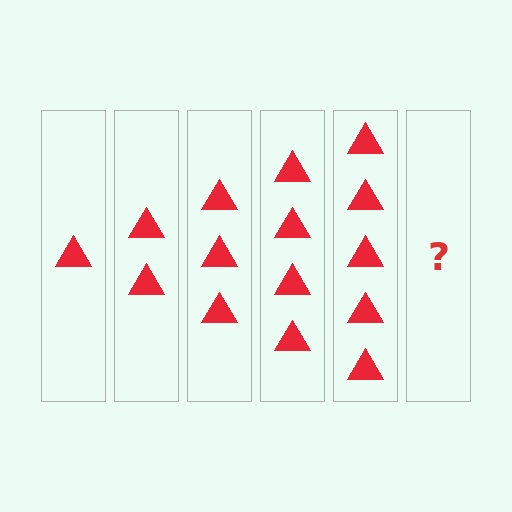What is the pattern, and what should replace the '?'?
The pattern is that each step adds one more triangle. The '?' should be 6 triangles.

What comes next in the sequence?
The next element should be 6 triangles.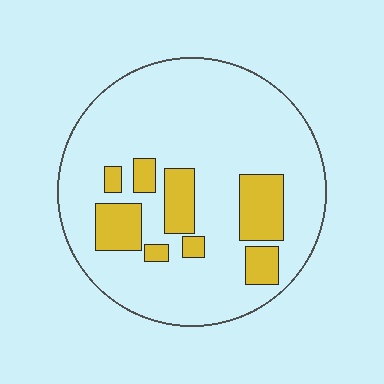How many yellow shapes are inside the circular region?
8.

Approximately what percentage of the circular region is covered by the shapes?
Approximately 20%.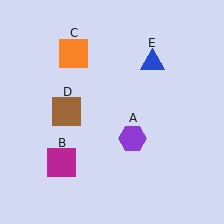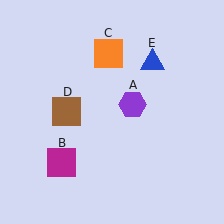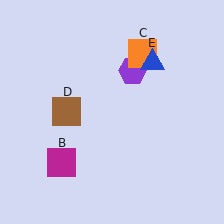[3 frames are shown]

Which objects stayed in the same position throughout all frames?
Magenta square (object B) and brown square (object D) and blue triangle (object E) remained stationary.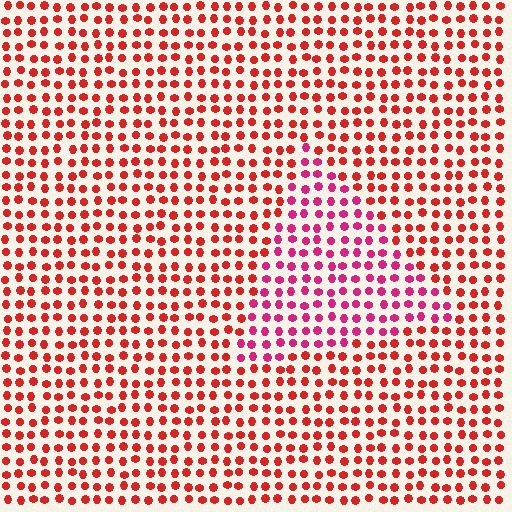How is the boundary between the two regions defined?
The boundary is defined purely by a slight shift in hue (about 31 degrees). Spacing, size, and orientation are identical on both sides.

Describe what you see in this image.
The image is filled with small red elements in a uniform arrangement. A triangle-shaped region is visible where the elements are tinted to a slightly different hue, forming a subtle color boundary.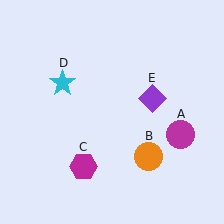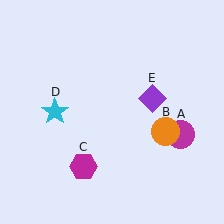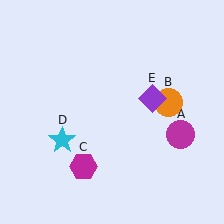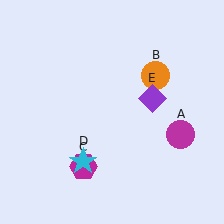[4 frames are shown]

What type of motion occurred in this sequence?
The orange circle (object B), cyan star (object D) rotated counterclockwise around the center of the scene.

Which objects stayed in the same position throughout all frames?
Magenta circle (object A) and magenta hexagon (object C) and purple diamond (object E) remained stationary.